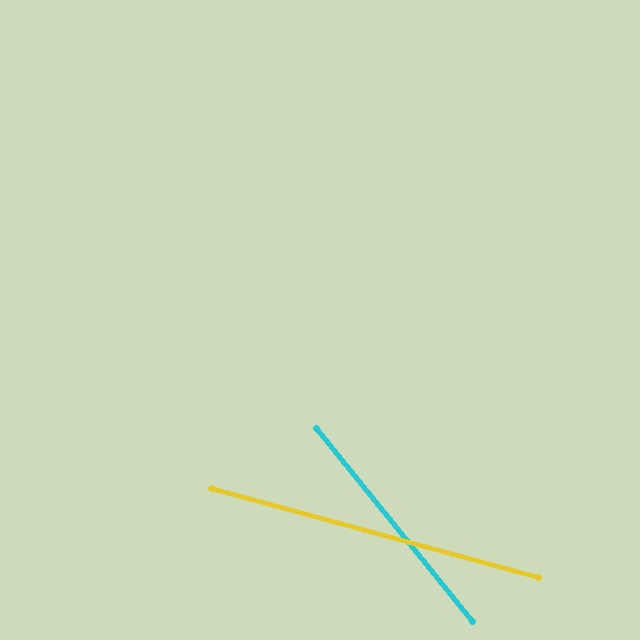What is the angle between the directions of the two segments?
Approximately 36 degrees.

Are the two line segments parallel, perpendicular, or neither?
Neither parallel nor perpendicular — they differ by about 36°.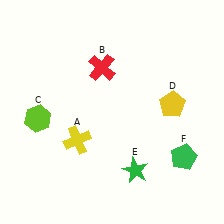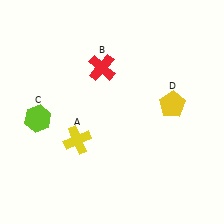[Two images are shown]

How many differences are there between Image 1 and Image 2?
There are 2 differences between the two images.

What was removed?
The green pentagon (F), the green star (E) were removed in Image 2.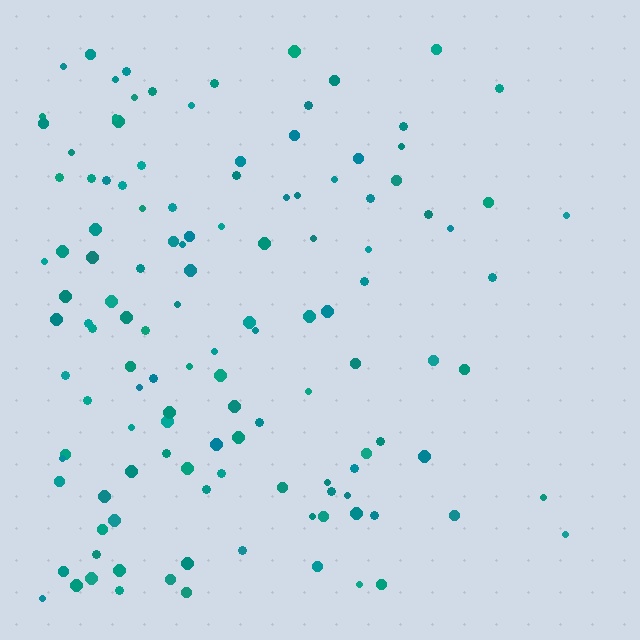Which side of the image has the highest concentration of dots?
The left.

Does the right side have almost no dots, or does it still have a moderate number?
Still a moderate number, just noticeably fewer than the left.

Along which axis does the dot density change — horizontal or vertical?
Horizontal.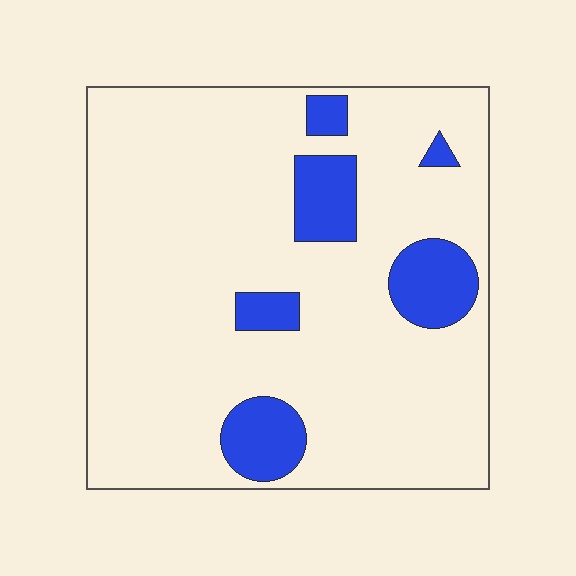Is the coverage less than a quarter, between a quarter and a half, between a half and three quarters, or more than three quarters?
Less than a quarter.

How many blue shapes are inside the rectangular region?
6.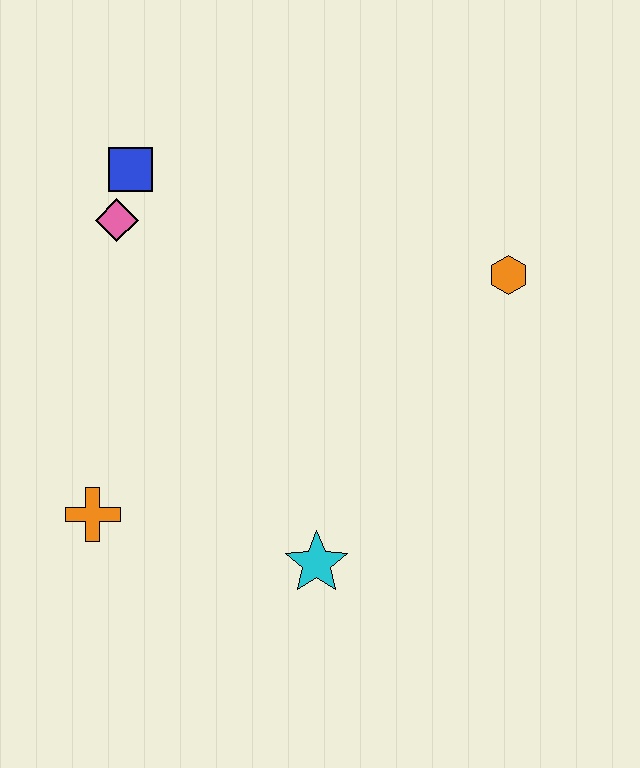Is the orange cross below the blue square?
Yes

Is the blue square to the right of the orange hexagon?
No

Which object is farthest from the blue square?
The cyan star is farthest from the blue square.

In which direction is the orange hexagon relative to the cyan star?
The orange hexagon is above the cyan star.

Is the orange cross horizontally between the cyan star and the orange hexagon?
No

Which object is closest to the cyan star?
The orange cross is closest to the cyan star.